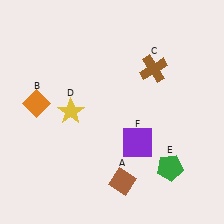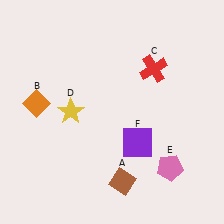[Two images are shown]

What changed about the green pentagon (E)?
In Image 1, E is green. In Image 2, it changed to pink.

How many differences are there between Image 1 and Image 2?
There are 2 differences between the two images.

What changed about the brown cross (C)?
In Image 1, C is brown. In Image 2, it changed to red.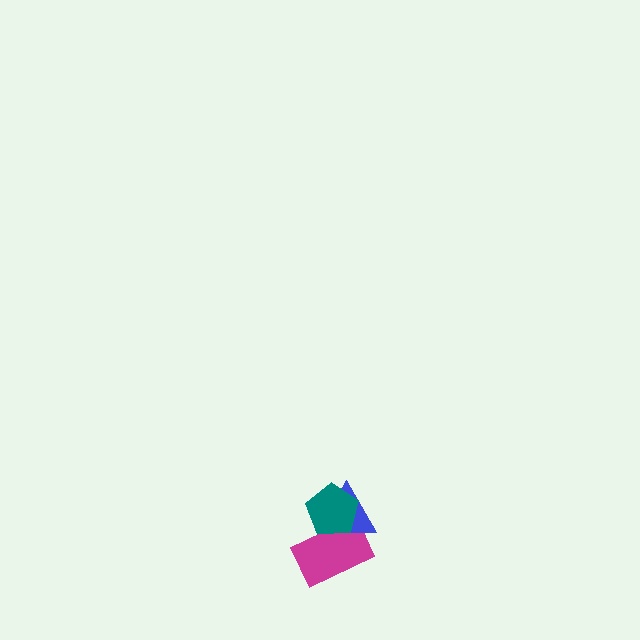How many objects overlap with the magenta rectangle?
2 objects overlap with the magenta rectangle.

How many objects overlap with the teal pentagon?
2 objects overlap with the teal pentagon.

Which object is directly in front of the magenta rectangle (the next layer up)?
The blue triangle is directly in front of the magenta rectangle.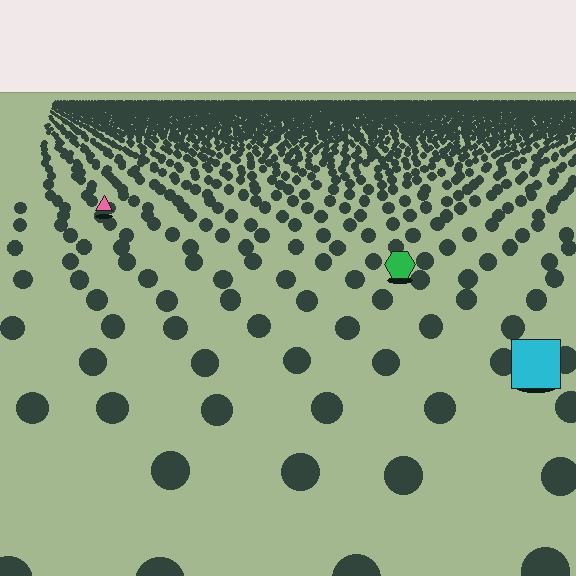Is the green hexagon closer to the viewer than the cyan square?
No. The cyan square is closer — you can tell from the texture gradient: the ground texture is coarser near it.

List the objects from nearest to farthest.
From nearest to farthest: the cyan square, the green hexagon, the pink triangle.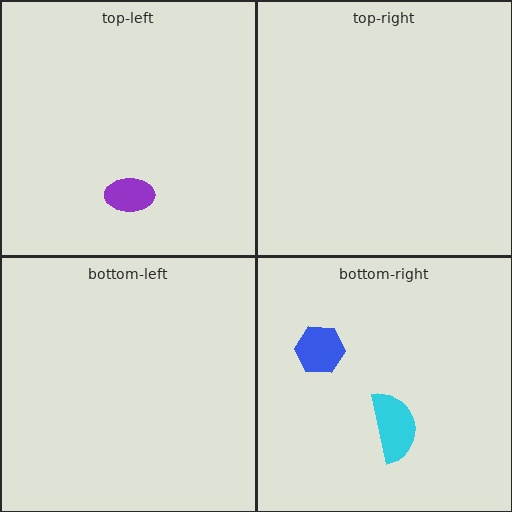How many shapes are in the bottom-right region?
2.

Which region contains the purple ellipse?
The top-left region.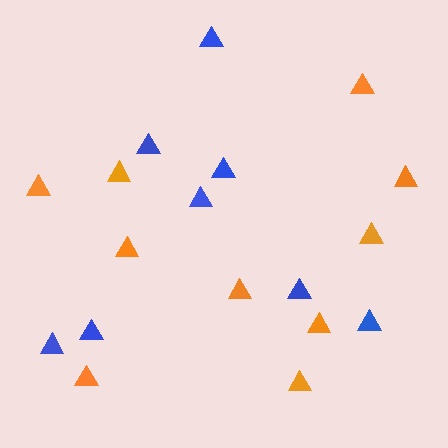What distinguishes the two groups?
There are 2 groups: one group of orange triangles (10) and one group of blue triangles (8).